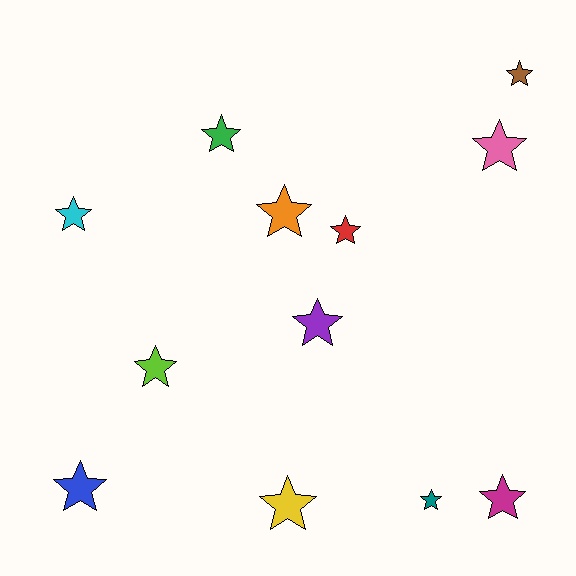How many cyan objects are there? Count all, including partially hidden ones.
There is 1 cyan object.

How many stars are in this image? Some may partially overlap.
There are 12 stars.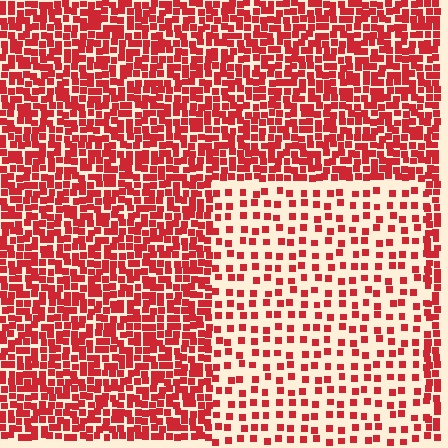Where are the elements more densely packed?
The elements are more densely packed outside the rectangle boundary.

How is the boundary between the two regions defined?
The boundary is defined by a change in element density (approximately 2.5x ratio). All elements are the same color, size, and shape.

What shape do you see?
I see a rectangle.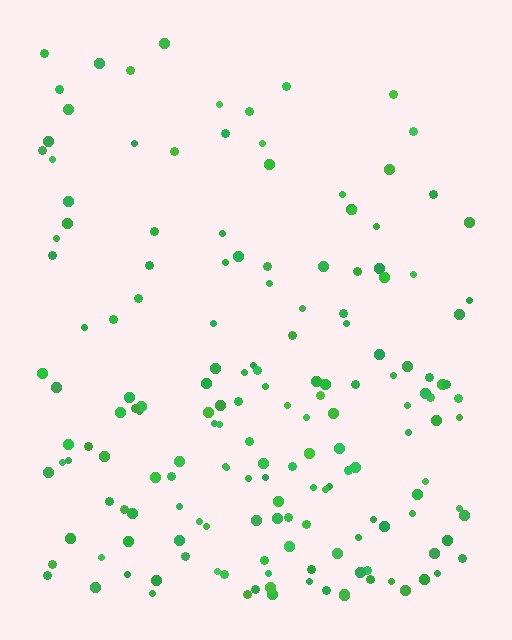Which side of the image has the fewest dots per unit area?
The top.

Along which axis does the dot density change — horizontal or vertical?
Vertical.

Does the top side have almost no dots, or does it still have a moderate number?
Still a moderate number, just noticeably fewer than the bottom.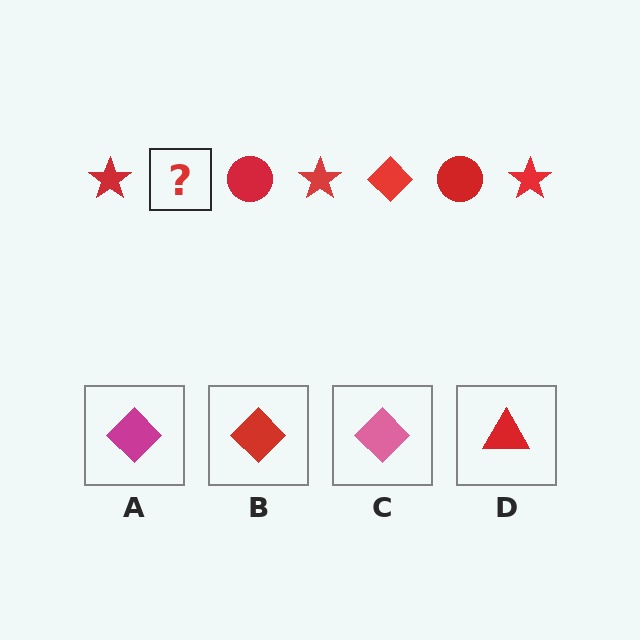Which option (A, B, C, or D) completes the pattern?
B.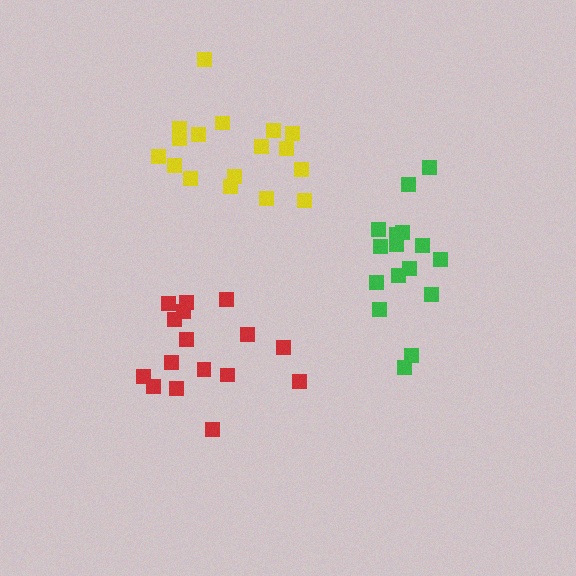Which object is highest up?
The yellow cluster is topmost.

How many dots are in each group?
Group 1: 17 dots, Group 2: 17 dots, Group 3: 16 dots (50 total).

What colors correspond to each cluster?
The clusters are colored: green, yellow, red.